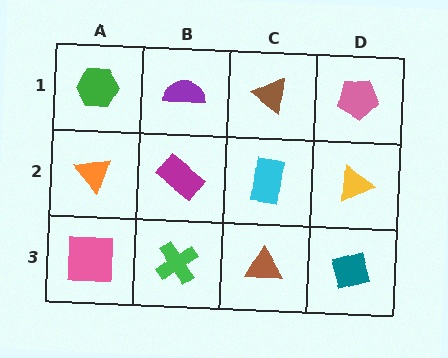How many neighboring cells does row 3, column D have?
2.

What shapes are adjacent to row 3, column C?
A cyan rectangle (row 2, column C), a green cross (row 3, column B), a teal square (row 3, column D).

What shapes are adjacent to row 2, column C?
A brown triangle (row 1, column C), a brown triangle (row 3, column C), a magenta rectangle (row 2, column B), a yellow triangle (row 2, column D).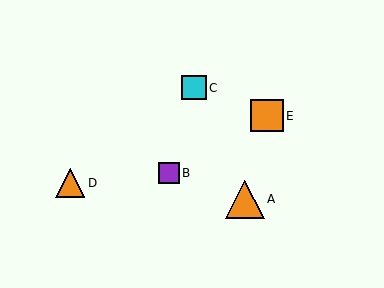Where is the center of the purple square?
The center of the purple square is at (169, 173).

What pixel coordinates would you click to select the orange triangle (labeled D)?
Click at (70, 183) to select the orange triangle D.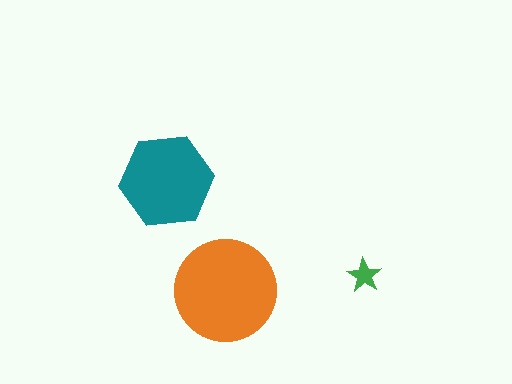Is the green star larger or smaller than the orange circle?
Smaller.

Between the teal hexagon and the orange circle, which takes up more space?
The orange circle.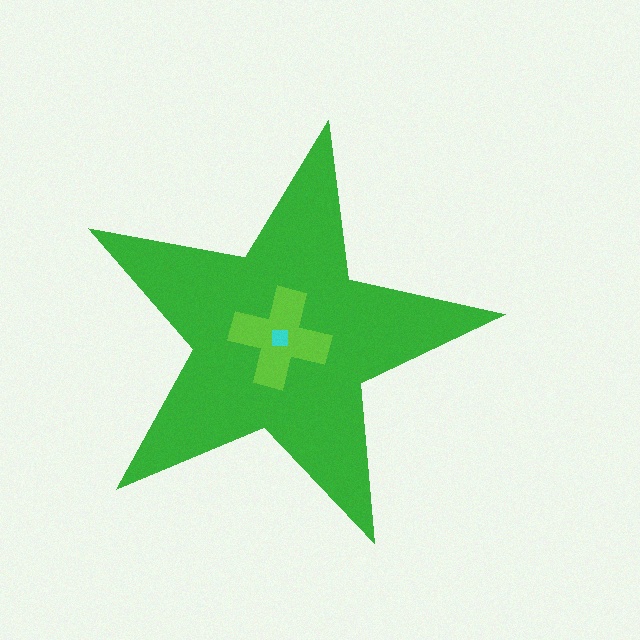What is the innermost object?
The cyan square.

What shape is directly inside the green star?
The lime cross.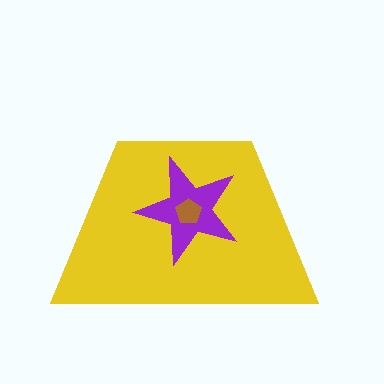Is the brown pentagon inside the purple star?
Yes.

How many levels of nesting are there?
3.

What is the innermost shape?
The brown pentagon.